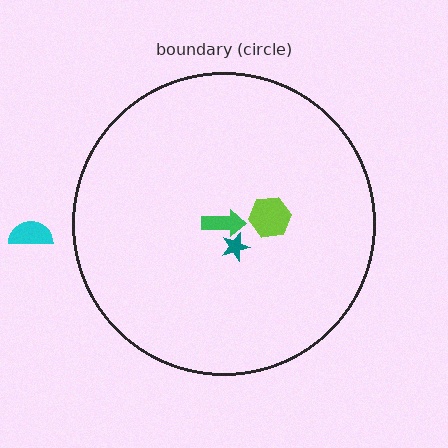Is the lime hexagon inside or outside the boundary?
Inside.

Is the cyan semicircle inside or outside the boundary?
Outside.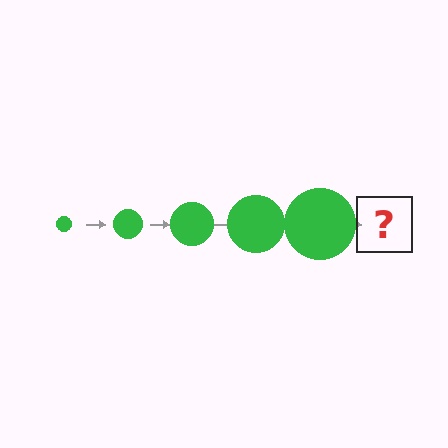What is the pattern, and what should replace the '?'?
The pattern is that the circle gets progressively larger each step. The '?' should be a green circle, larger than the previous one.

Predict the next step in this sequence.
The next step is a green circle, larger than the previous one.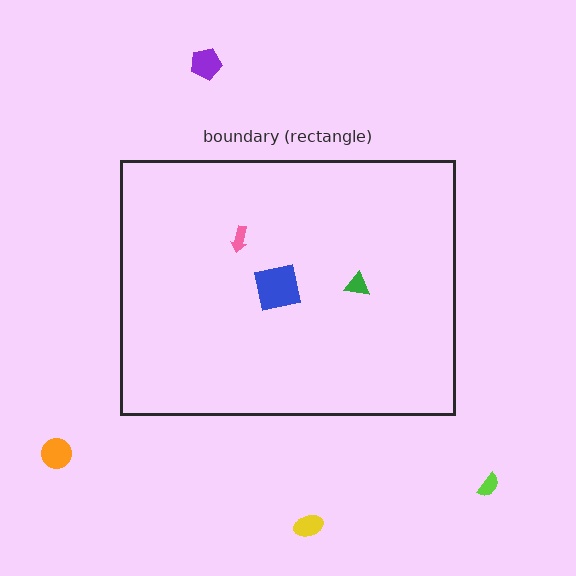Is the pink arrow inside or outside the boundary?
Inside.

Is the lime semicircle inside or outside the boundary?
Outside.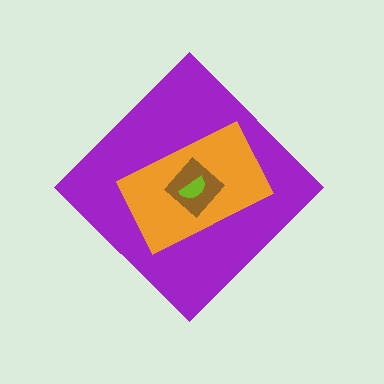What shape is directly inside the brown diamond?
The lime semicircle.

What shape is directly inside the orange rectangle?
The brown diamond.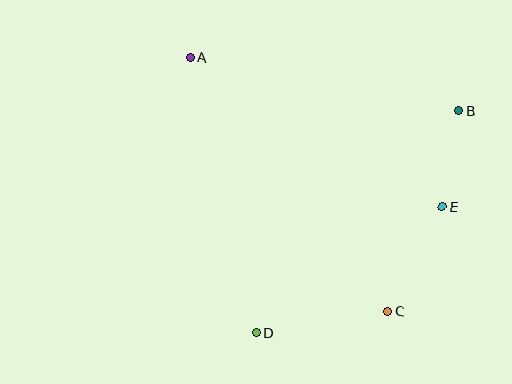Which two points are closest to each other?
Points B and E are closest to each other.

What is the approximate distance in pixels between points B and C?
The distance between B and C is approximately 213 pixels.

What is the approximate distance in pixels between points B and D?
The distance between B and D is approximately 300 pixels.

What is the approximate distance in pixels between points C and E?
The distance between C and E is approximately 118 pixels.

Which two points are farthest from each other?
Points A and C are farthest from each other.